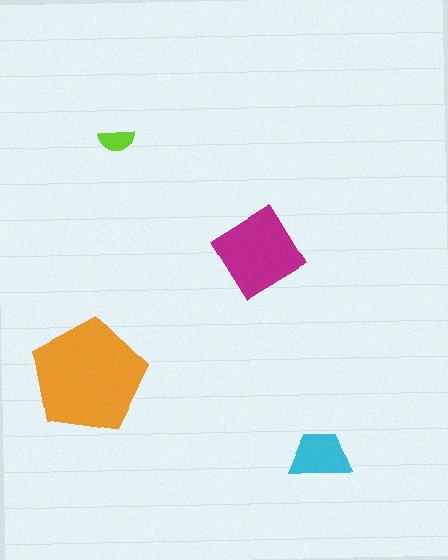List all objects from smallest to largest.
The lime semicircle, the cyan trapezoid, the magenta diamond, the orange pentagon.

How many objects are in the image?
There are 4 objects in the image.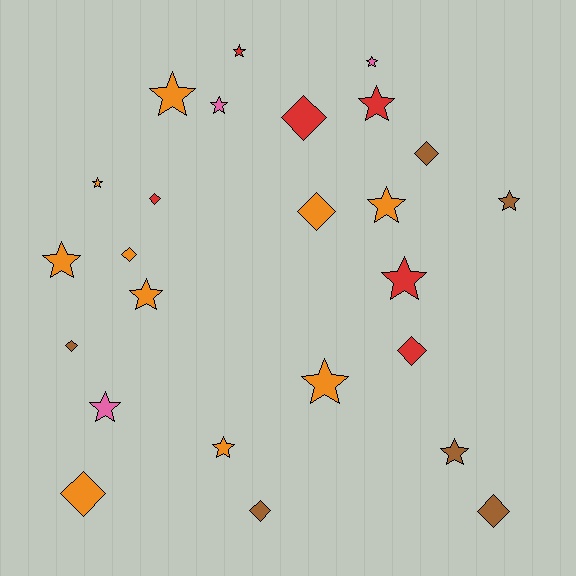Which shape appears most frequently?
Star, with 15 objects.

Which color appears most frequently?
Orange, with 10 objects.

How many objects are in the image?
There are 25 objects.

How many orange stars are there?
There are 7 orange stars.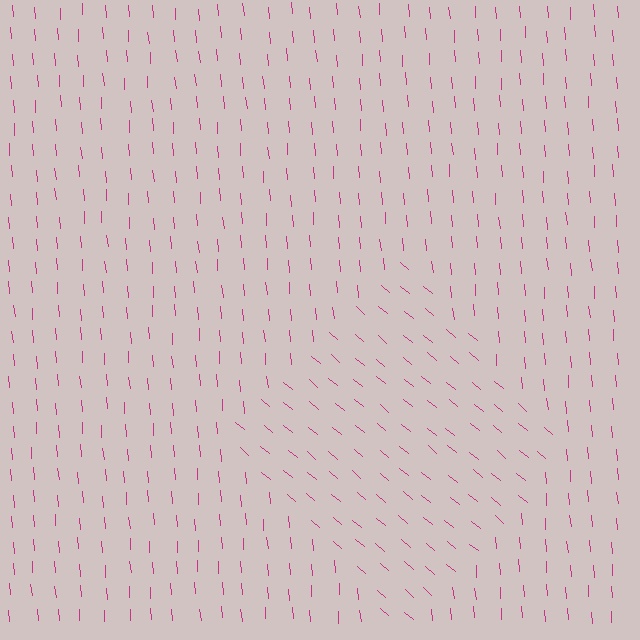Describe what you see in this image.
The image is filled with small magenta line segments. A diamond region in the image has lines oriented differently from the surrounding lines, creating a visible texture boundary.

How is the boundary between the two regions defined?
The boundary is defined purely by a change in line orientation (approximately 45 degrees difference). All lines are the same color and thickness.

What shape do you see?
I see a diamond.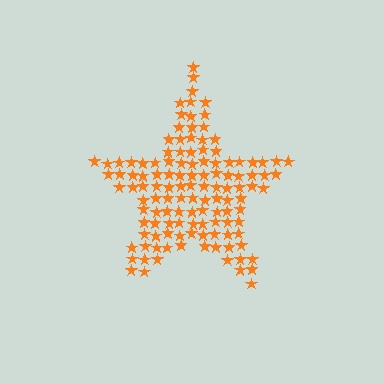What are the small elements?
The small elements are stars.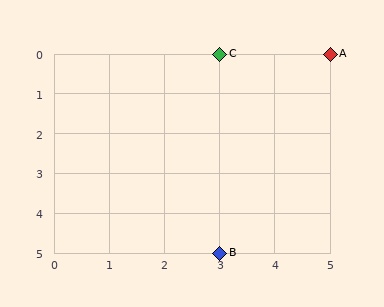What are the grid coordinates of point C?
Point C is at grid coordinates (3, 0).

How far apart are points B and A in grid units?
Points B and A are 2 columns and 5 rows apart (about 5.4 grid units diagonally).